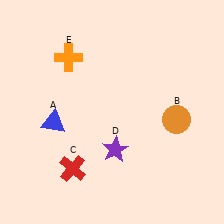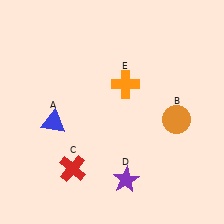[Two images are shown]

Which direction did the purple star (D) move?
The purple star (D) moved down.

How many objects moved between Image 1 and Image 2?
2 objects moved between the two images.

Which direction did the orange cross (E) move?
The orange cross (E) moved right.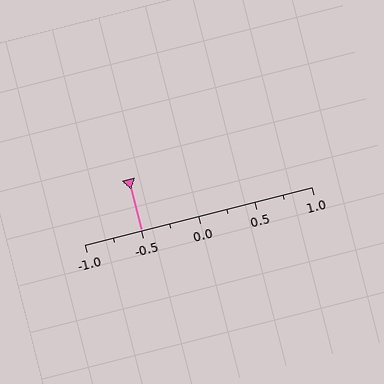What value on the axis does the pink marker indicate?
The marker indicates approximately -0.5.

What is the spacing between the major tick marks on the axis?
The major ticks are spaced 0.5 apart.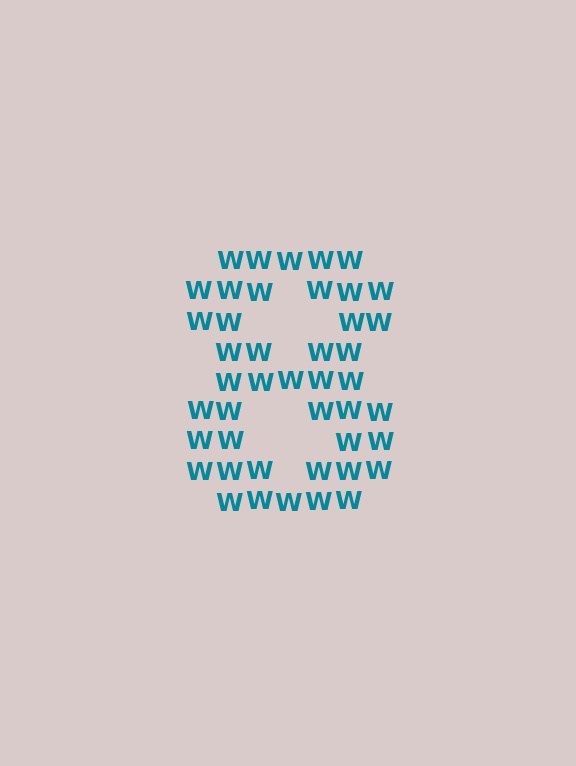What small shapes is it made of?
It is made of small letter W's.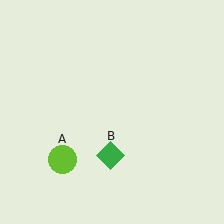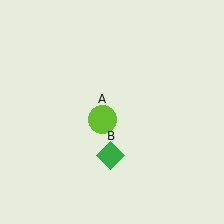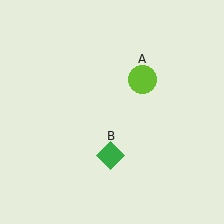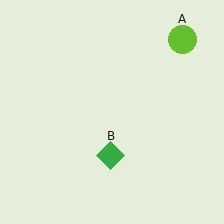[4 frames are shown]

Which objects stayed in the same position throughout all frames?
Green diamond (object B) remained stationary.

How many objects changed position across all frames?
1 object changed position: lime circle (object A).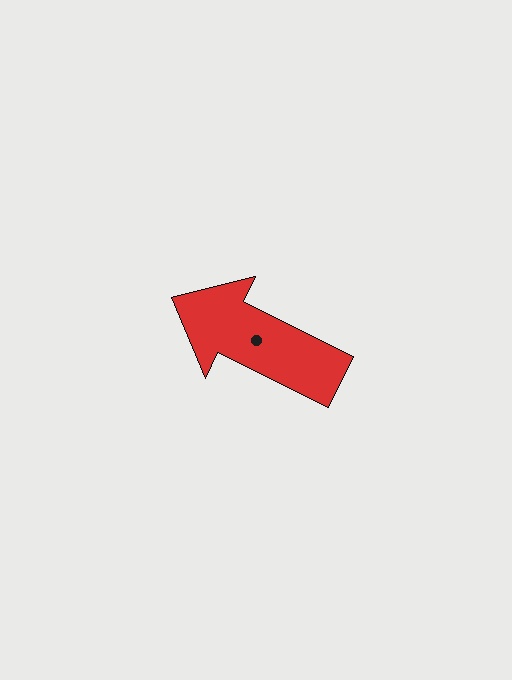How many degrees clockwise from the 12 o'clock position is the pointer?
Approximately 297 degrees.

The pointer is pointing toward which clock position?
Roughly 10 o'clock.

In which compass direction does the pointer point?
Northwest.